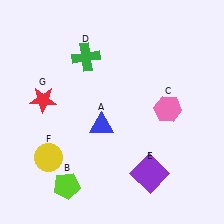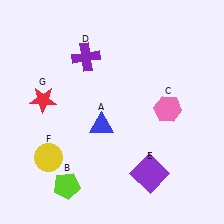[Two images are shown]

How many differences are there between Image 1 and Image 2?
There is 1 difference between the two images.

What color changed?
The cross (D) changed from green in Image 1 to purple in Image 2.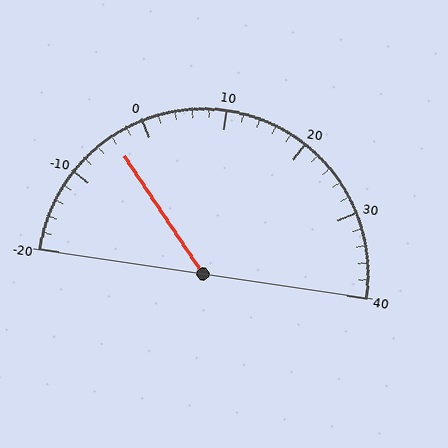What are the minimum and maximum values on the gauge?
The gauge ranges from -20 to 40.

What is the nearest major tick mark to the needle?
The nearest major tick mark is 0.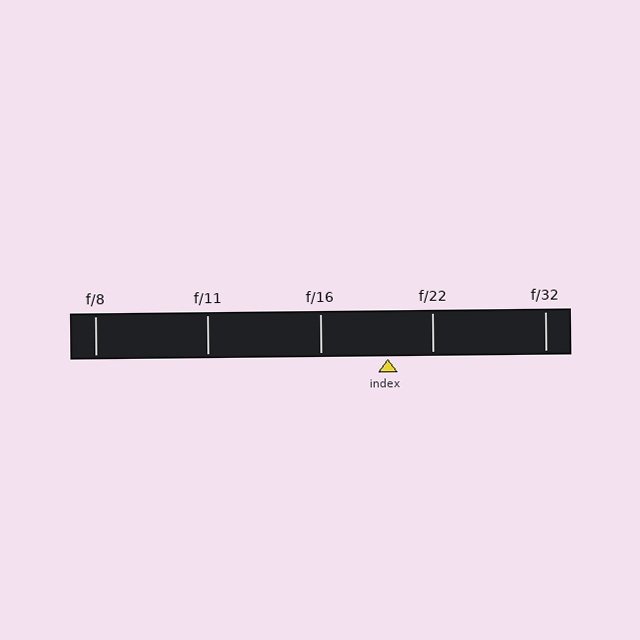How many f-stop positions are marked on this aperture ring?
There are 5 f-stop positions marked.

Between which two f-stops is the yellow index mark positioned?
The index mark is between f/16 and f/22.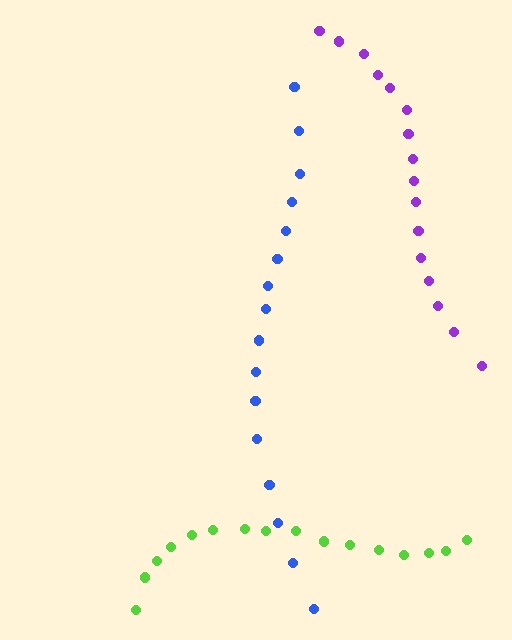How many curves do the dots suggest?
There are 3 distinct paths.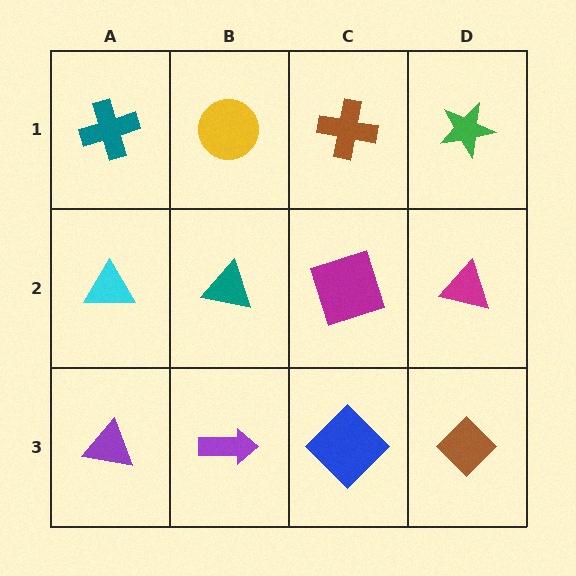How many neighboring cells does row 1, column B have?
3.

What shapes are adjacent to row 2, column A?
A teal cross (row 1, column A), a purple triangle (row 3, column A), a teal triangle (row 2, column B).